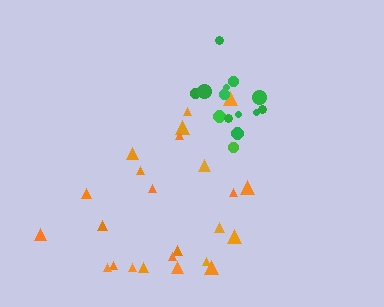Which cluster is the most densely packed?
Green.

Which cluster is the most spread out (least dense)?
Orange.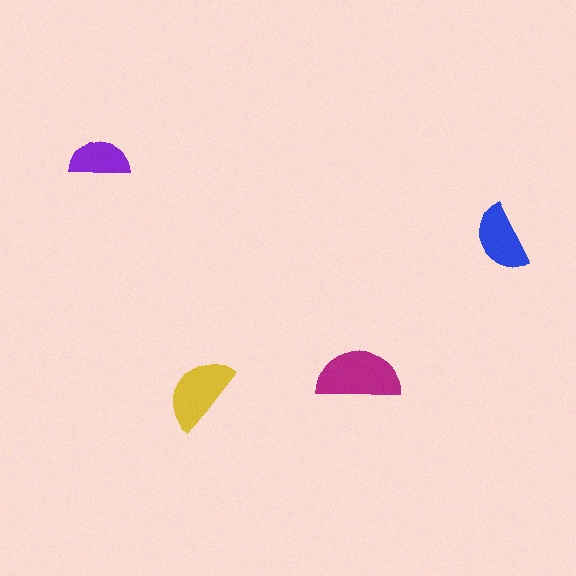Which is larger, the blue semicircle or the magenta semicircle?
The magenta one.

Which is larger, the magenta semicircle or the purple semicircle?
The magenta one.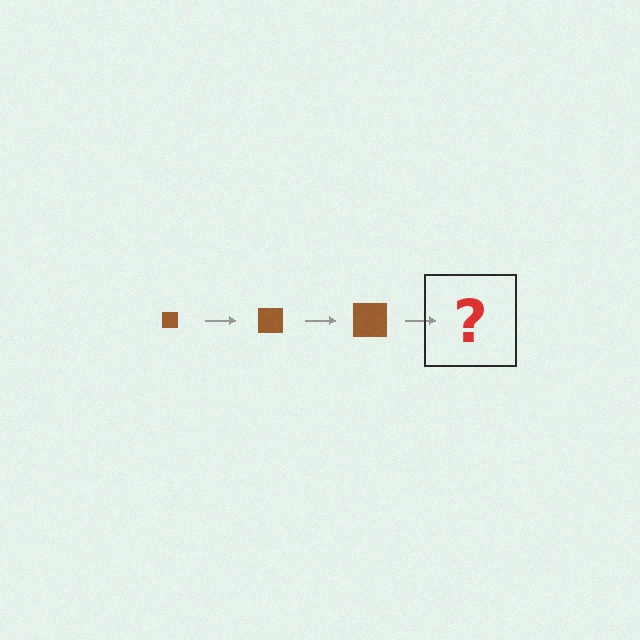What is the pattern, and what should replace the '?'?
The pattern is that the square gets progressively larger each step. The '?' should be a brown square, larger than the previous one.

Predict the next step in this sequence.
The next step is a brown square, larger than the previous one.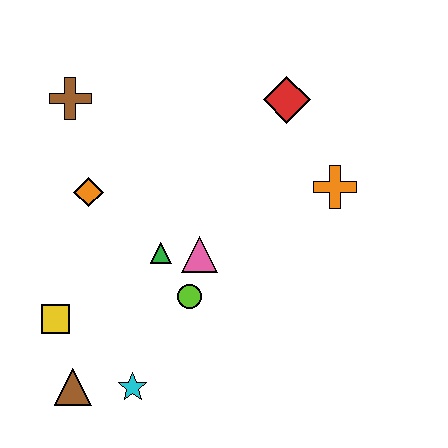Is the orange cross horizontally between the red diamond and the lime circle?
No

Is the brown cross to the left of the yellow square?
No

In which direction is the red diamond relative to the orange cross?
The red diamond is above the orange cross.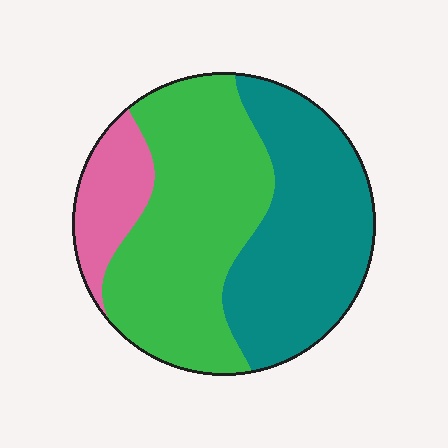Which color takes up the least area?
Pink, at roughly 15%.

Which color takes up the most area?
Green, at roughly 45%.